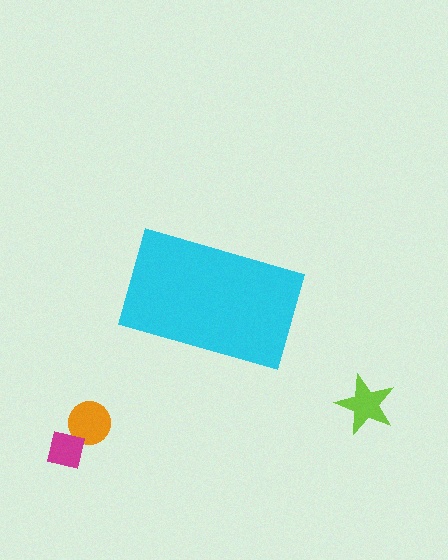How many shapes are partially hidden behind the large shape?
0 shapes are partially hidden.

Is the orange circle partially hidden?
No, the orange circle is fully visible.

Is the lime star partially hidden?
No, the lime star is fully visible.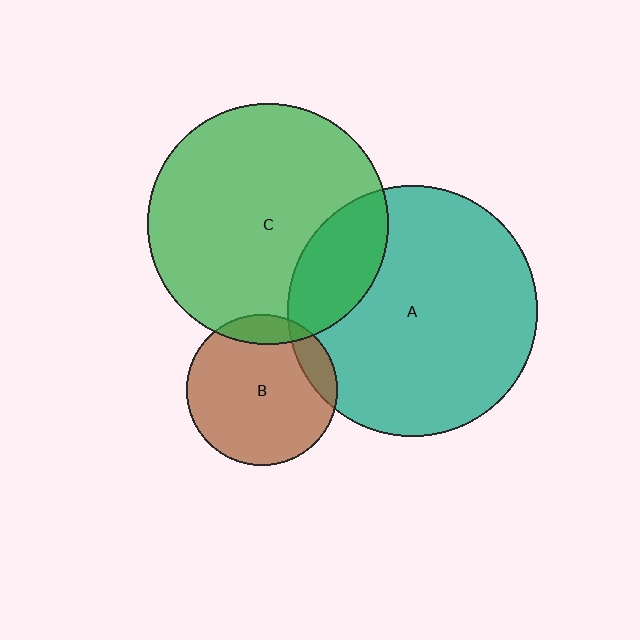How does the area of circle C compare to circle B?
Approximately 2.5 times.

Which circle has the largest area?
Circle A (teal).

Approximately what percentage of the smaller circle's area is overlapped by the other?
Approximately 20%.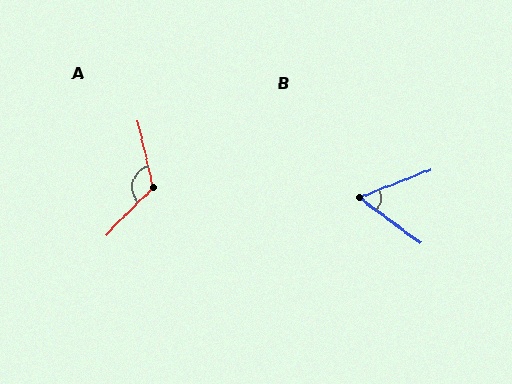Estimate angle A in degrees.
Approximately 122 degrees.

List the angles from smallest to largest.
B (58°), A (122°).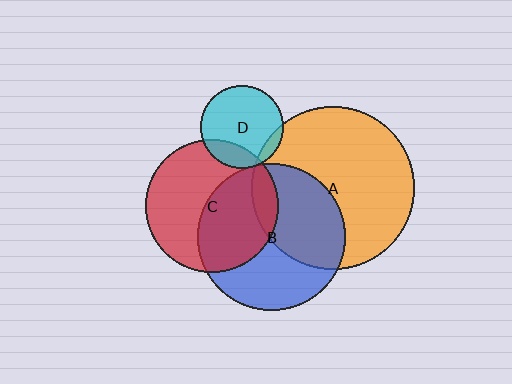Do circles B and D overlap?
Yes.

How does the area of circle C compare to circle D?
Approximately 2.5 times.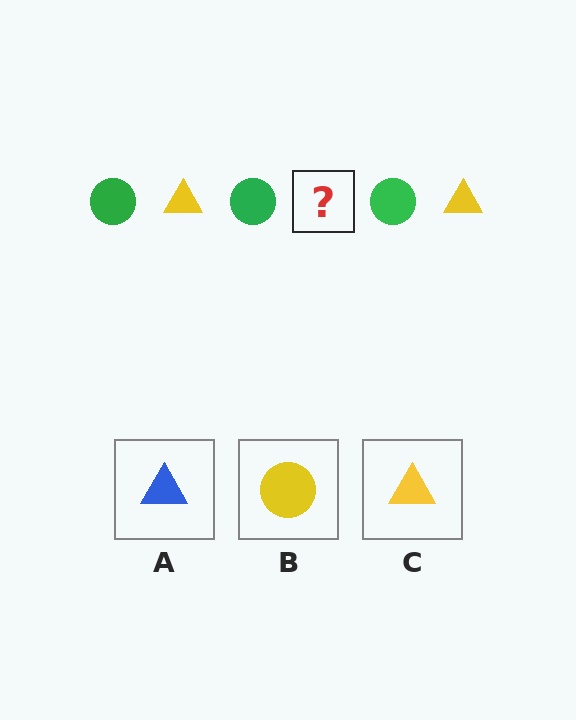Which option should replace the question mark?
Option C.